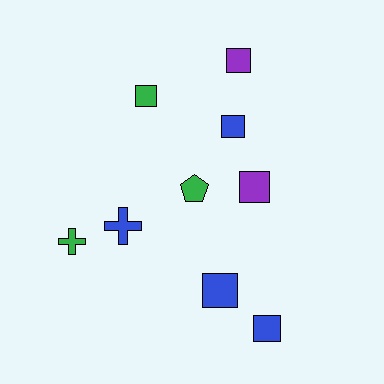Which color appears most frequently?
Blue, with 4 objects.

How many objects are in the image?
There are 9 objects.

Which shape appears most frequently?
Square, with 6 objects.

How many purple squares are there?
There are 2 purple squares.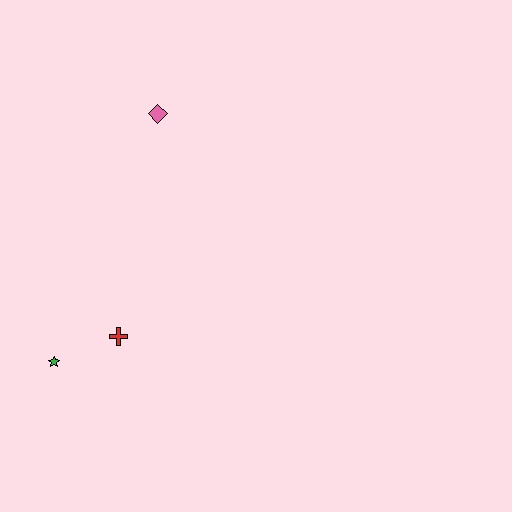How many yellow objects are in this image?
There are no yellow objects.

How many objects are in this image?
There are 3 objects.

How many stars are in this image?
There is 1 star.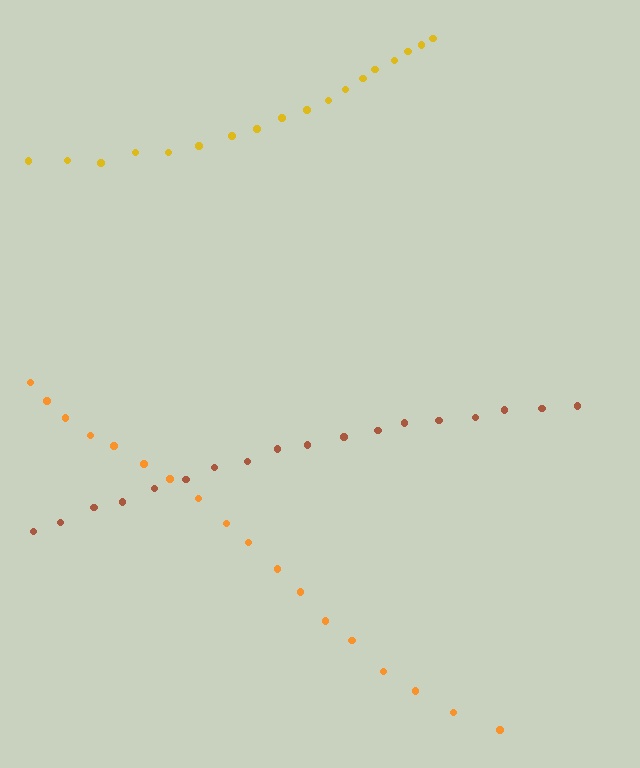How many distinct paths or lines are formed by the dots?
There are 3 distinct paths.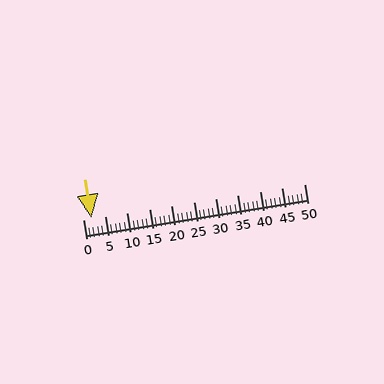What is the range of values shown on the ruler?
The ruler shows values from 0 to 50.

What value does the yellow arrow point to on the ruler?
The yellow arrow points to approximately 2.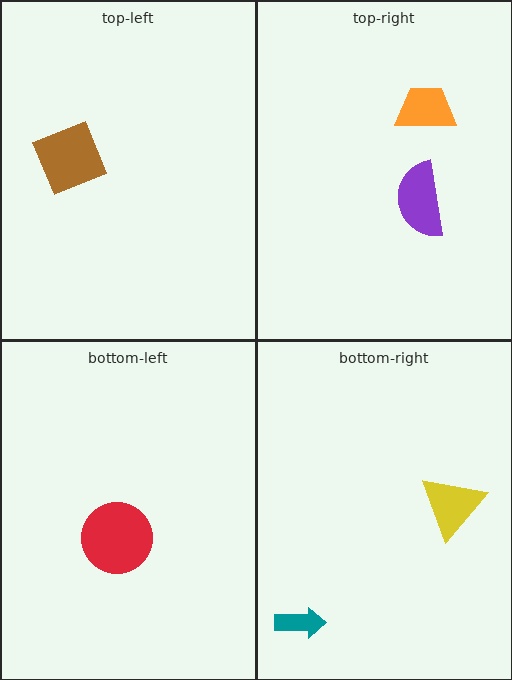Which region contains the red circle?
The bottom-left region.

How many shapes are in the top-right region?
2.